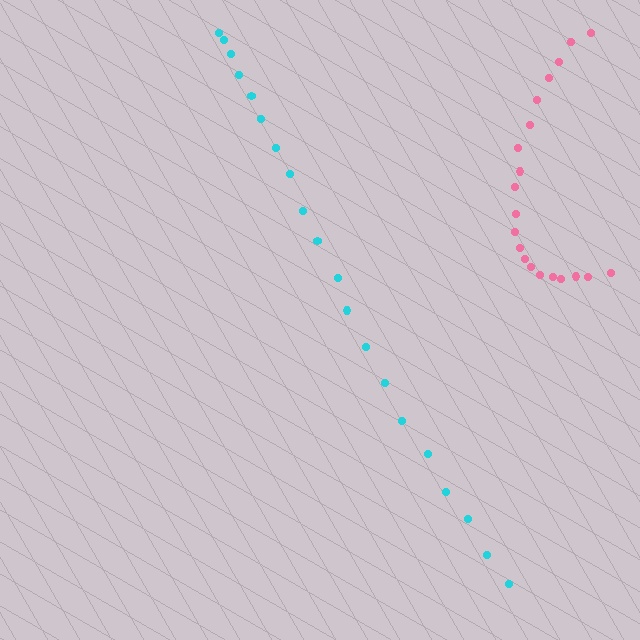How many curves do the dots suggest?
There are 2 distinct paths.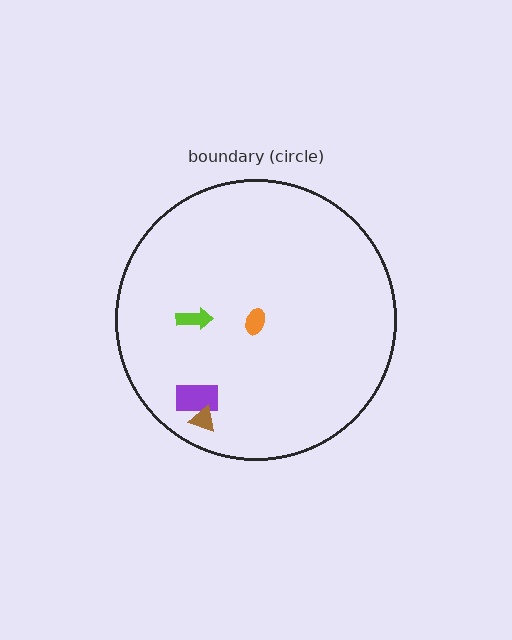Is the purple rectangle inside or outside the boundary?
Inside.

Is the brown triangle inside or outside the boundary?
Inside.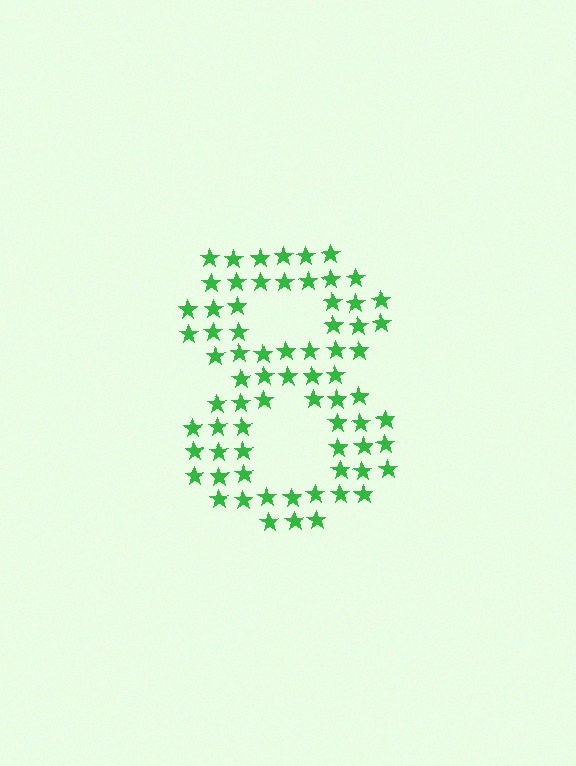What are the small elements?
The small elements are stars.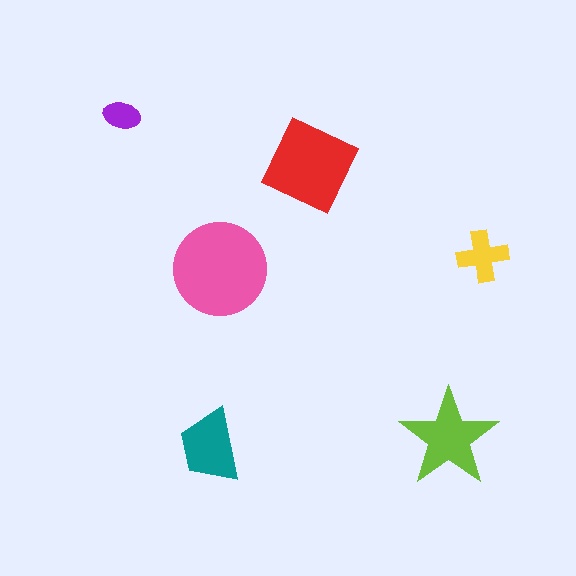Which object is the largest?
The pink circle.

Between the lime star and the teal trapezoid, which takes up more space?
The lime star.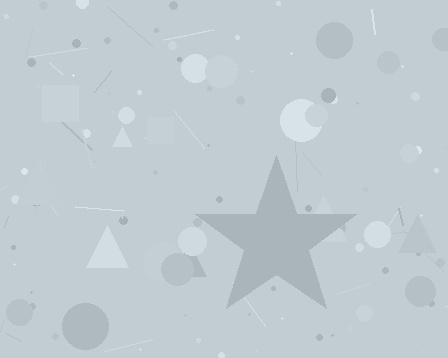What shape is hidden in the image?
A star is hidden in the image.